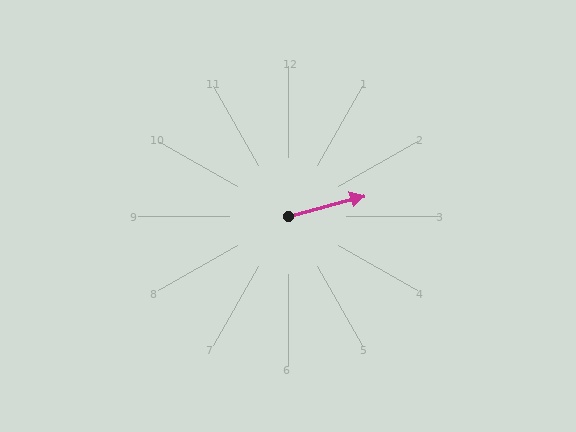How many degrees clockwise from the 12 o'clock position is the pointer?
Approximately 75 degrees.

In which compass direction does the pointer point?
East.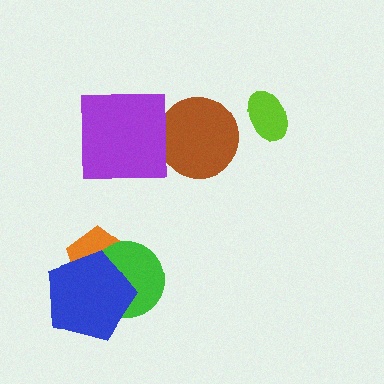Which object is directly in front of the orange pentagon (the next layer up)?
The green circle is directly in front of the orange pentagon.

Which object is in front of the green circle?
The blue pentagon is in front of the green circle.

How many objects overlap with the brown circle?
0 objects overlap with the brown circle.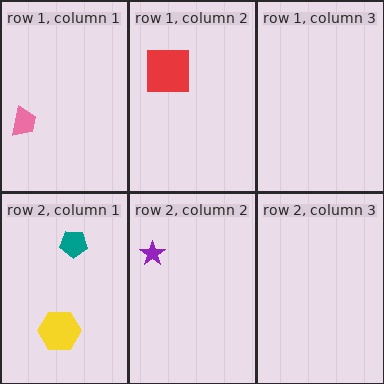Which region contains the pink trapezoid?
The row 1, column 1 region.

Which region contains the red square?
The row 1, column 2 region.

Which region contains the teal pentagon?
The row 2, column 1 region.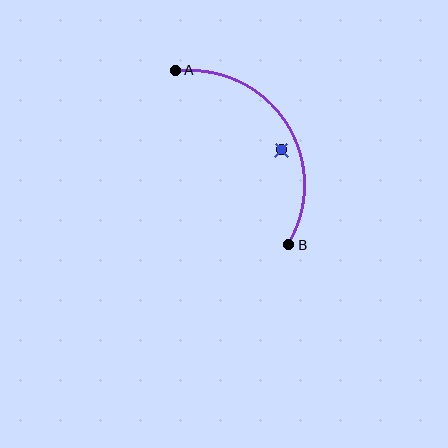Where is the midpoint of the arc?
The arc midpoint is the point on the curve farthest from the straight line joining A and B. It sits to the right of that line.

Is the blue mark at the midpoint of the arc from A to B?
No — the blue mark does not lie on the arc at all. It sits slightly inside the curve.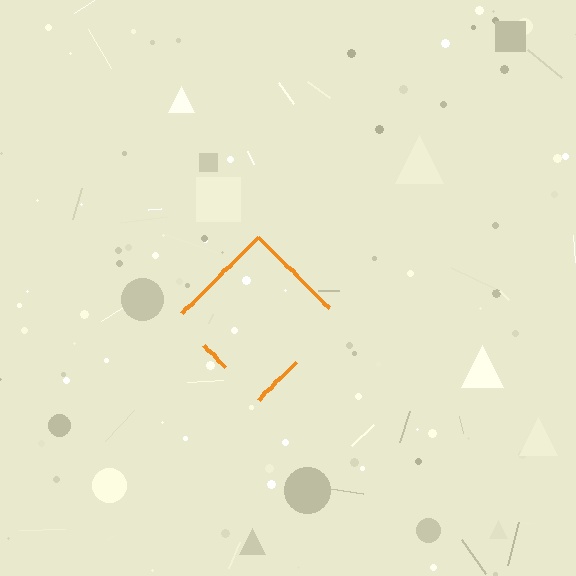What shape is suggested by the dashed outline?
The dashed outline suggests a diamond.